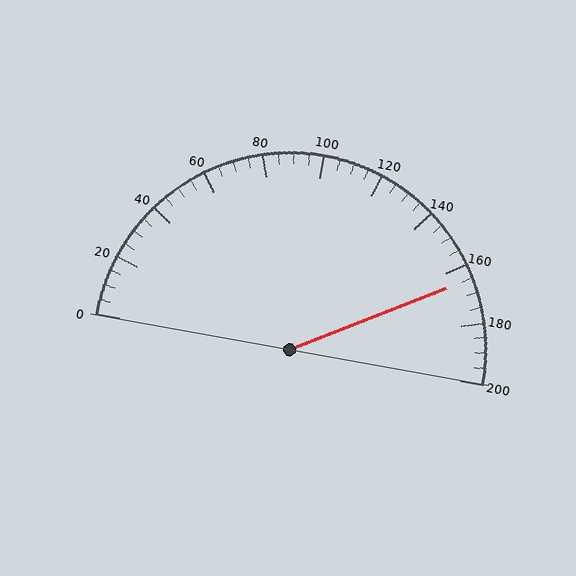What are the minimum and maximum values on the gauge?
The gauge ranges from 0 to 200.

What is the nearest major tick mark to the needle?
The nearest major tick mark is 160.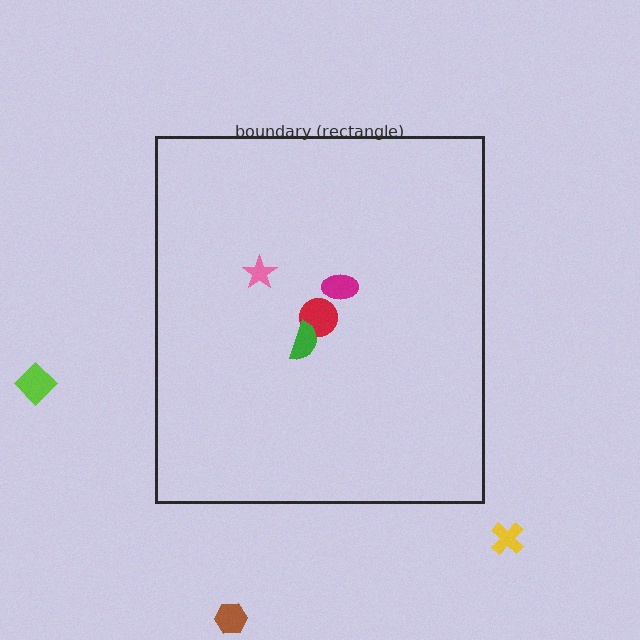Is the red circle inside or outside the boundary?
Inside.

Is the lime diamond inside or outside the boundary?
Outside.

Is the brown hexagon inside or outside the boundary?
Outside.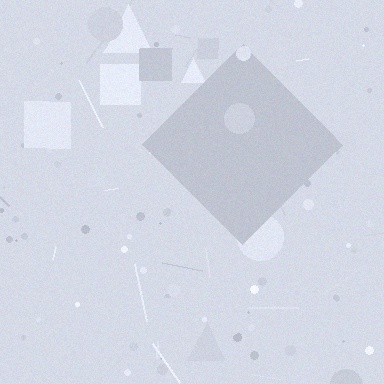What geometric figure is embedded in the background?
A diamond is embedded in the background.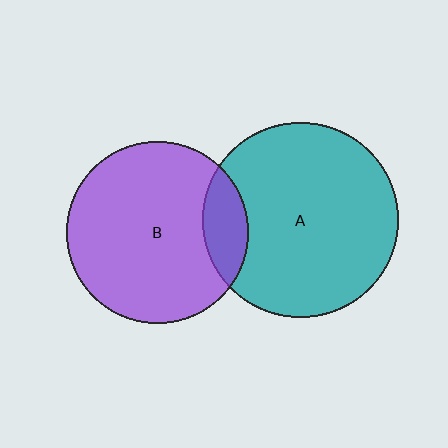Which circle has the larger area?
Circle A (teal).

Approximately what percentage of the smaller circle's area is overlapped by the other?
Approximately 15%.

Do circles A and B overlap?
Yes.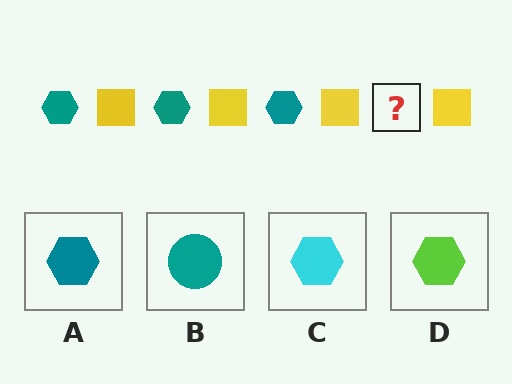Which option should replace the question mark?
Option A.